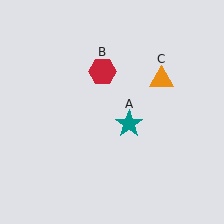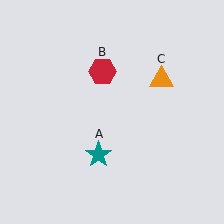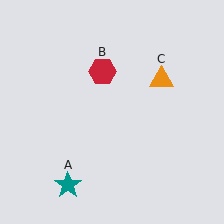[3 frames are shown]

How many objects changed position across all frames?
1 object changed position: teal star (object A).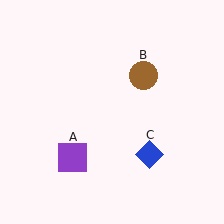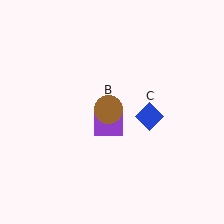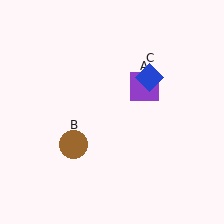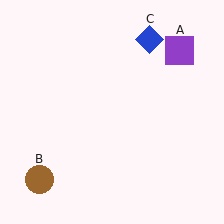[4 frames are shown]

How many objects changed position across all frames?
3 objects changed position: purple square (object A), brown circle (object B), blue diamond (object C).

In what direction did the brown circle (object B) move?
The brown circle (object B) moved down and to the left.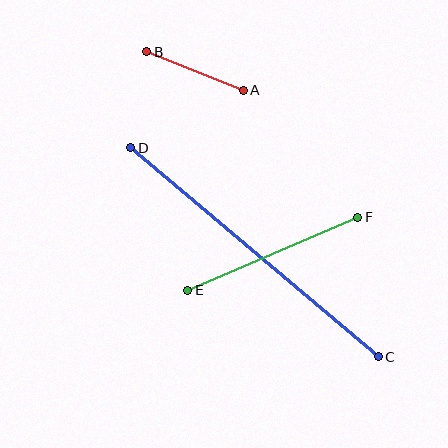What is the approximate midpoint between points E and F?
The midpoint is at approximately (273, 254) pixels.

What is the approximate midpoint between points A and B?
The midpoint is at approximately (195, 71) pixels.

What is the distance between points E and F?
The distance is approximately 185 pixels.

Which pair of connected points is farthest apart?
Points C and D are farthest apart.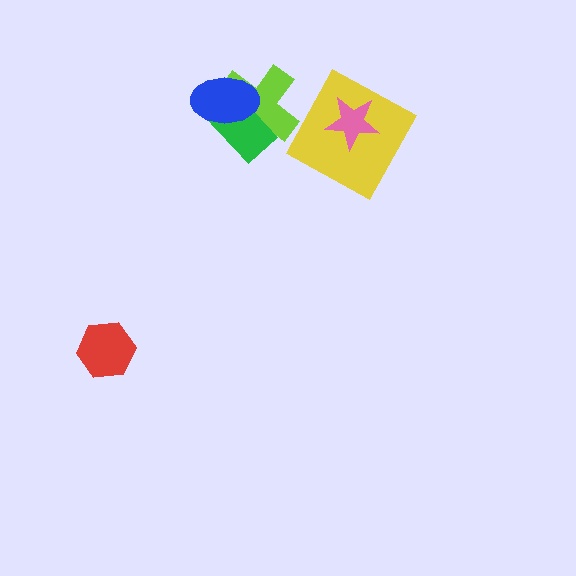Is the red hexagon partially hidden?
No, no other shape covers it.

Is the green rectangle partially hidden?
Yes, it is partially covered by another shape.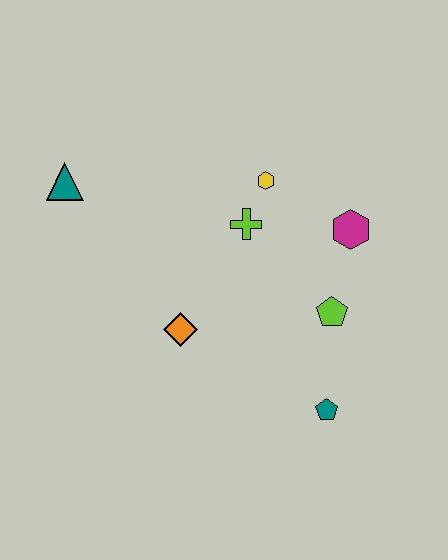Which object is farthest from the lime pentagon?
The teal triangle is farthest from the lime pentagon.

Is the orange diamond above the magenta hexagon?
No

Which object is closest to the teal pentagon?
The lime pentagon is closest to the teal pentagon.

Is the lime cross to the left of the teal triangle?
No